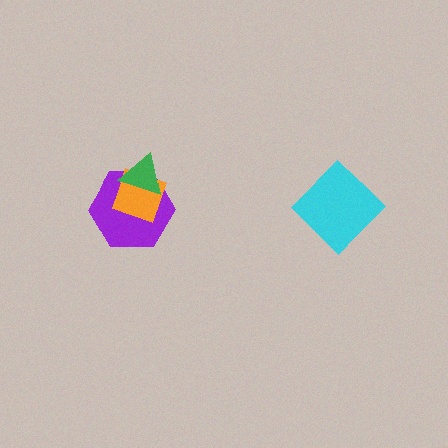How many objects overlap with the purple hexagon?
2 objects overlap with the purple hexagon.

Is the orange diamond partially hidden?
Yes, it is partially covered by another shape.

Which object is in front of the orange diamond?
The green triangle is in front of the orange diamond.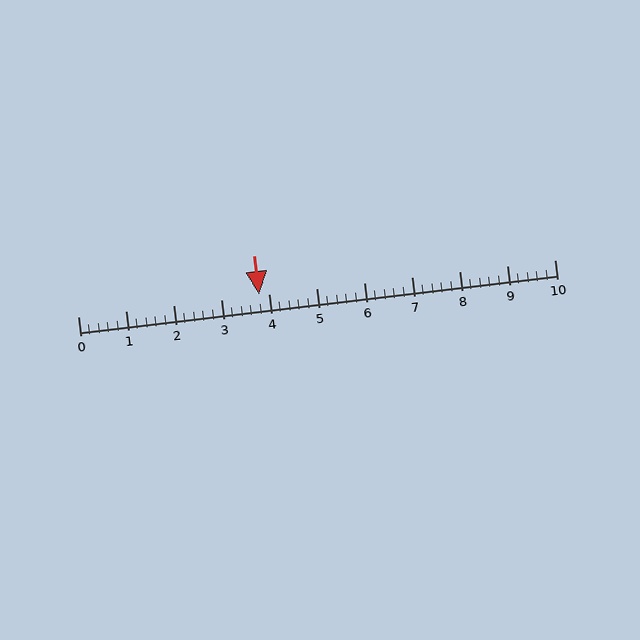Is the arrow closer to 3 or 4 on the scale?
The arrow is closer to 4.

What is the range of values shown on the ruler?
The ruler shows values from 0 to 10.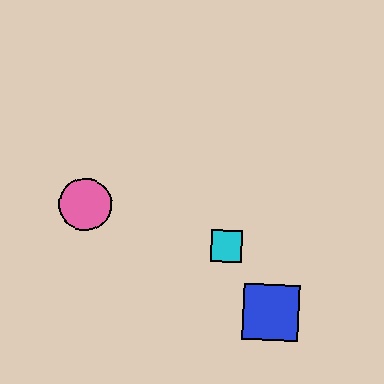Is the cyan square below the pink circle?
Yes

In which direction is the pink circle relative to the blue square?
The pink circle is to the left of the blue square.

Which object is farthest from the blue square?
The pink circle is farthest from the blue square.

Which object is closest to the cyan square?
The blue square is closest to the cyan square.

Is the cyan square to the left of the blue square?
Yes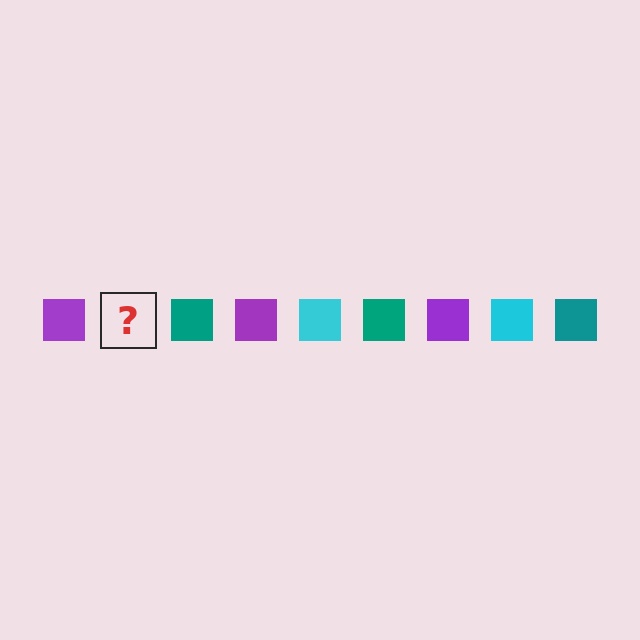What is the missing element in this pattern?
The missing element is a cyan square.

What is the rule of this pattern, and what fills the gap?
The rule is that the pattern cycles through purple, cyan, teal squares. The gap should be filled with a cyan square.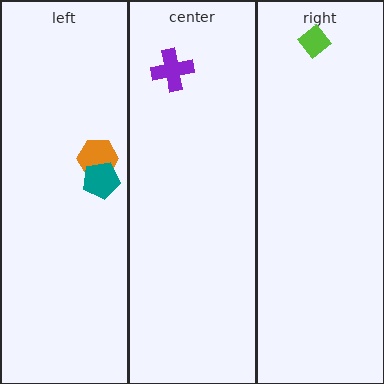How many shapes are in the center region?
1.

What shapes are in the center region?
The purple cross.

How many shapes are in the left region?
2.